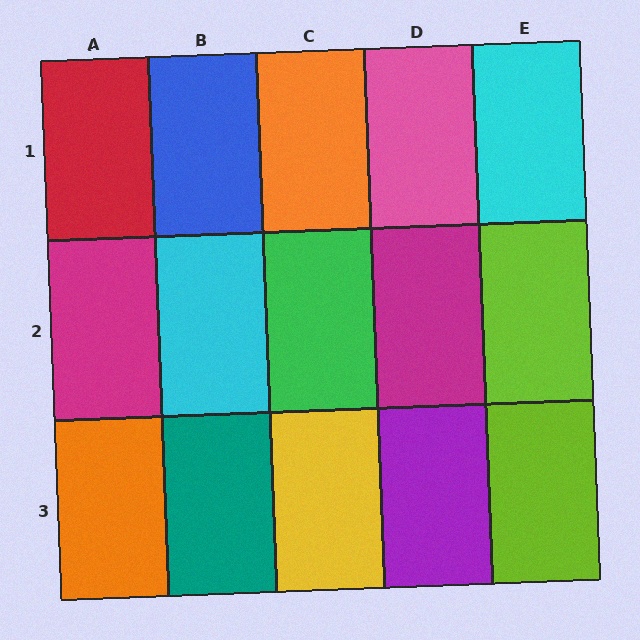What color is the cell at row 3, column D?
Purple.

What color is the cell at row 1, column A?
Red.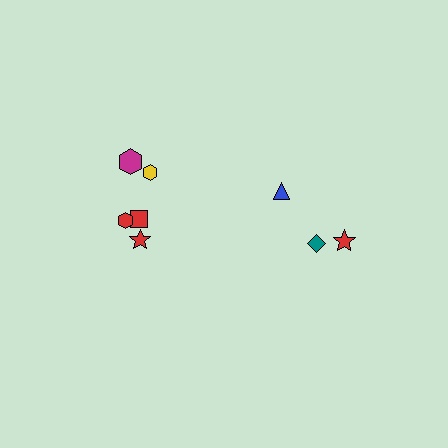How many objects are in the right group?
There are 3 objects.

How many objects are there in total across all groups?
There are 8 objects.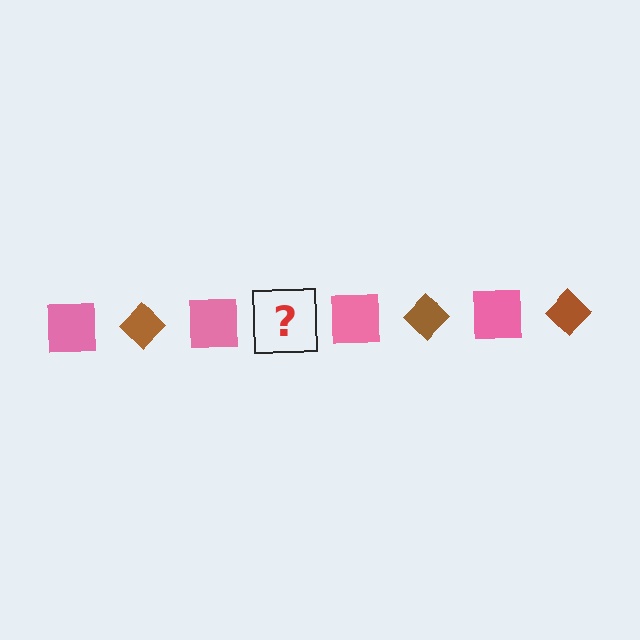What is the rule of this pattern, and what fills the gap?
The rule is that the pattern alternates between pink square and brown diamond. The gap should be filled with a brown diamond.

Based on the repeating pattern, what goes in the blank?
The blank should be a brown diamond.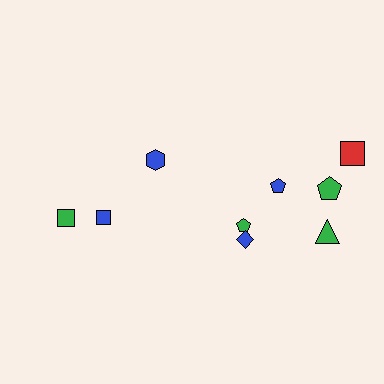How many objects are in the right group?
There are 6 objects.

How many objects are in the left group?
There are 3 objects.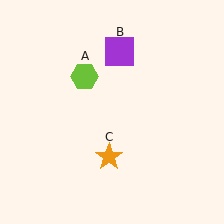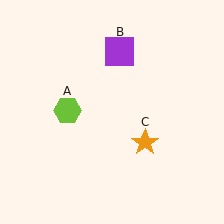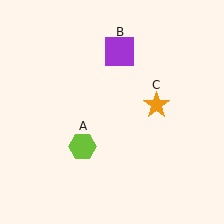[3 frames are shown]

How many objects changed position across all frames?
2 objects changed position: lime hexagon (object A), orange star (object C).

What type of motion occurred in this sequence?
The lime hexagon (object A), orange star (object C) rotated counterclockwise around the center of the scene.